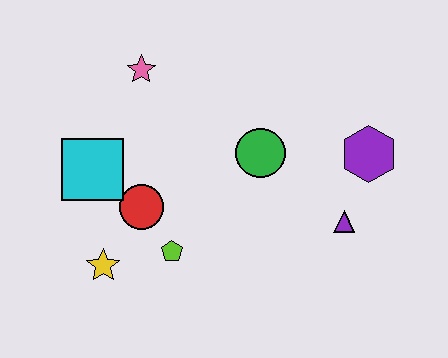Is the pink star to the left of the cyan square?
No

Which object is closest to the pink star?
The cyan square is closest to the pink star.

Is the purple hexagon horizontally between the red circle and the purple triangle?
No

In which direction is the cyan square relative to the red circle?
The cyan square is to the left of the red circle.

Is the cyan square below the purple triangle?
No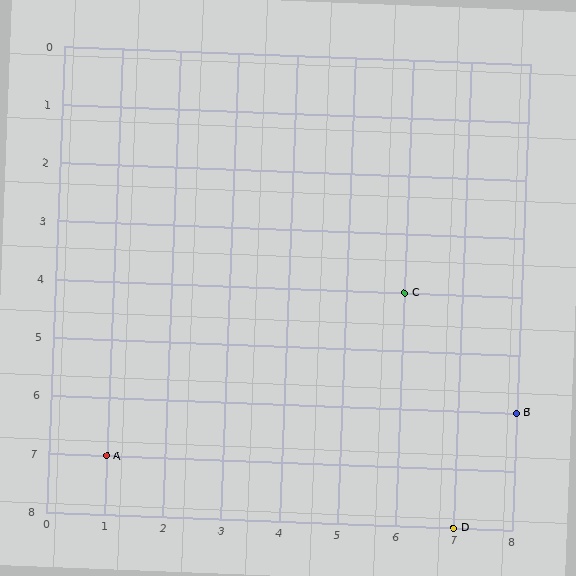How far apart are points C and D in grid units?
Points C and D are 1 column and 4 rows apart (about 4.1 grid units diagonally).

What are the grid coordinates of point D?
Point D is at grid coordinates (7, 8).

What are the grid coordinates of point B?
Point B is at grid coordinates (8, 6).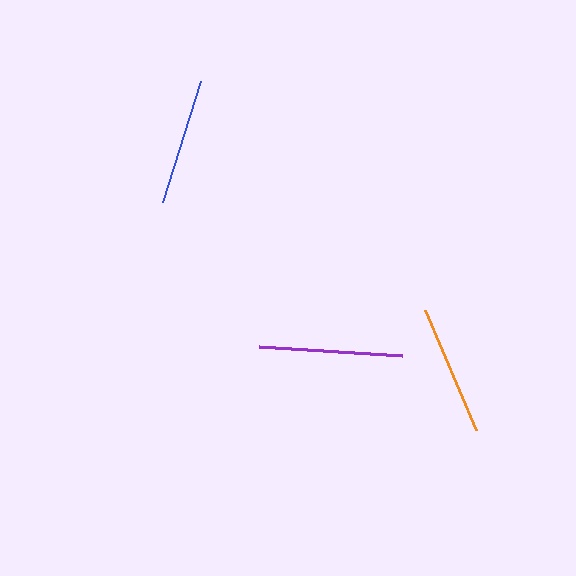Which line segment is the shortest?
The blue line is the shortest at approximately 127 pixels.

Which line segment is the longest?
The purple line is the longest at approximately 144 pixels.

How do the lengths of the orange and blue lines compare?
The orange and blue lines are approximately the same length.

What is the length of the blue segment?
The blue segment is approximately 127 pixels long.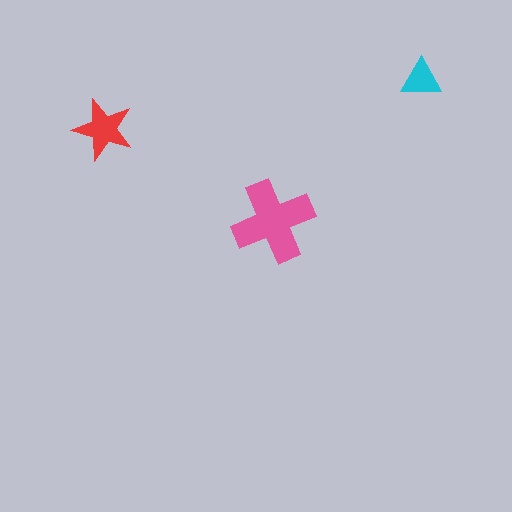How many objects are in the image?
There are 3 objects in the image.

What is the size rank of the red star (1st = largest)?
2nd.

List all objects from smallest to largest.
The cyan triangle, the red star, the pink cross.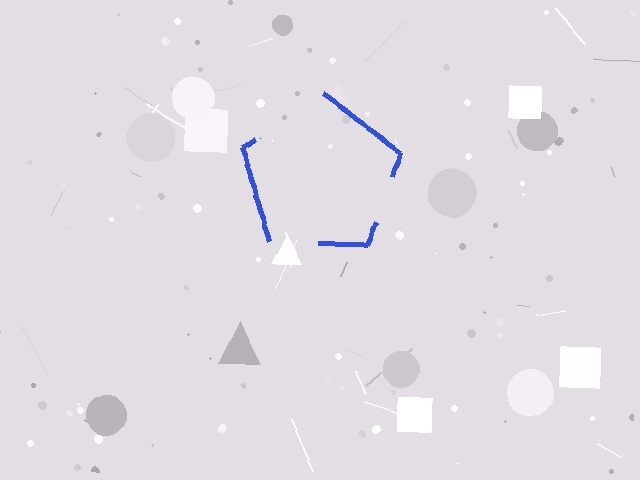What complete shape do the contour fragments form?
The contour fragments form a pentagon.